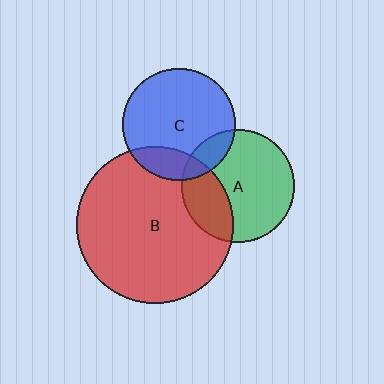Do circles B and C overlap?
Yes.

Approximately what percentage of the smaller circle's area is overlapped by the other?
Approximately 20%.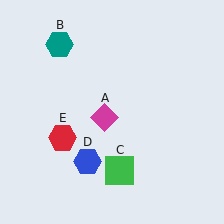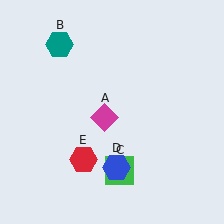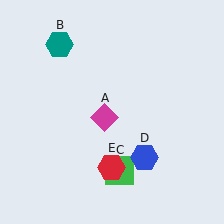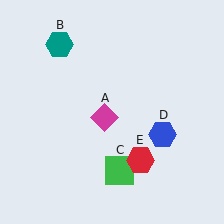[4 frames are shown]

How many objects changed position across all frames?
2 objects changed position: blue hexagon (object D), red hexagon (object E).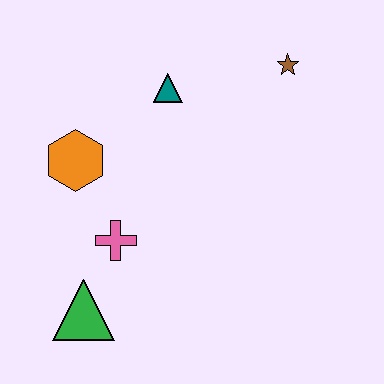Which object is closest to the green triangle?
The pink cross is closest to the green triangle.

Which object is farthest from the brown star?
The green triangle is farthest from the brown star.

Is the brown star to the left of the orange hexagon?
No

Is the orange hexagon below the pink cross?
No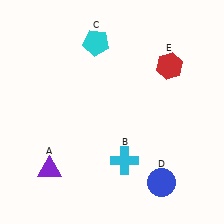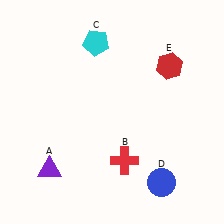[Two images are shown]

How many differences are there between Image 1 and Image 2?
There is 1 difference between the two images.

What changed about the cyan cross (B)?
In Image 1, B is cyan. In Image 2, it changed to red.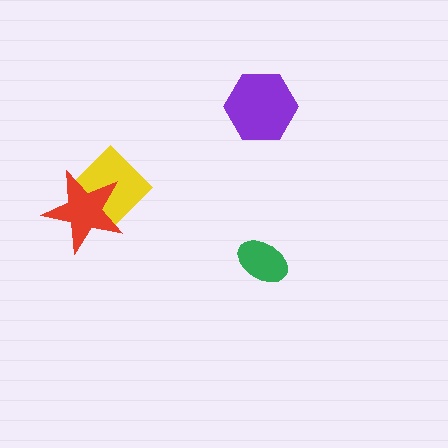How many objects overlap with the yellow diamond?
1 object overlaps with the yellow diamond.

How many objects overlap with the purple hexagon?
0 objects overlap with the purple hexagon.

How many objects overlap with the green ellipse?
0 objects overlap with the green ellipse.